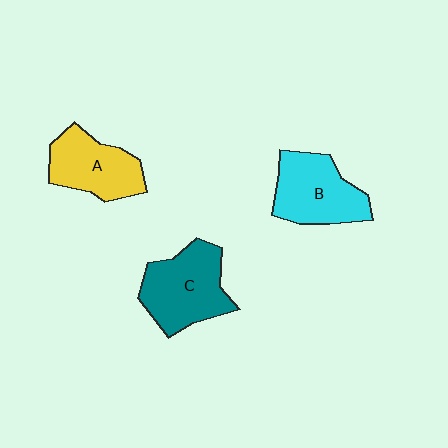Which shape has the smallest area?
Shape A (yellow).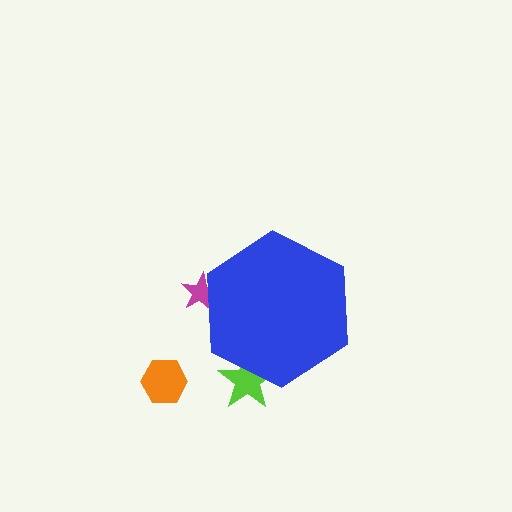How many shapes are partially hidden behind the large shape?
2 shapes are partially hidden.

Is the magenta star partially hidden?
Yes, the magenta star is partially hidden behind the blue hexagon.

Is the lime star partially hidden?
Yes, the lime star is partially hidden behind the blue hexagon.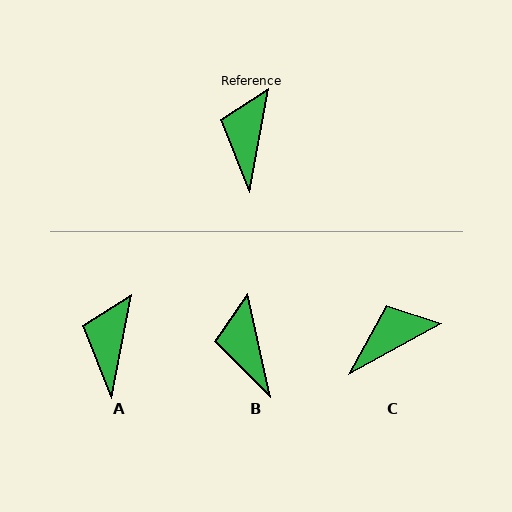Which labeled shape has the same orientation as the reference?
A.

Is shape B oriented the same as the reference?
No, it is off by about 23 degrees.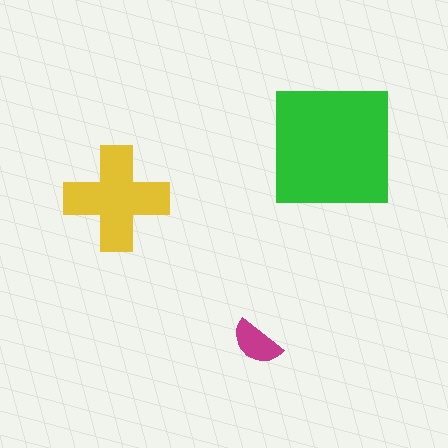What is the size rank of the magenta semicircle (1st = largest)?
3rd.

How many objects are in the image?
There are 3 objects in the image.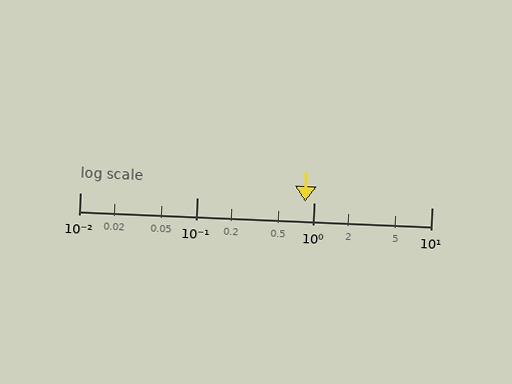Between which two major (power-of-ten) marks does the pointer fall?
The pointer is between 0.1 and 1.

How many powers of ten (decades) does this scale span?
The scale spans 3 decades, from 0.01 to 10.